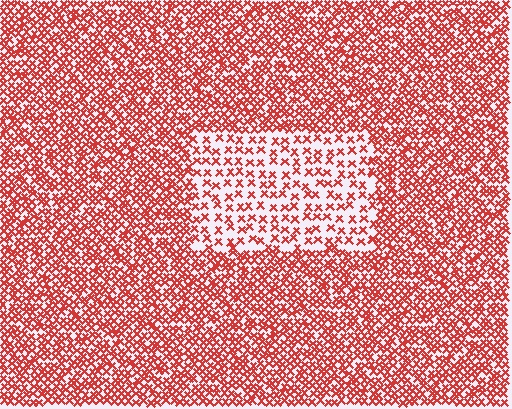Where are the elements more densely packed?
The elements are more densely packed outside the rectangle boundary.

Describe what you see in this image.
The image contains small red elements arranged at two different densities. A rectangle-shaped region is visible where the elements are less densely packed than the surrounding area.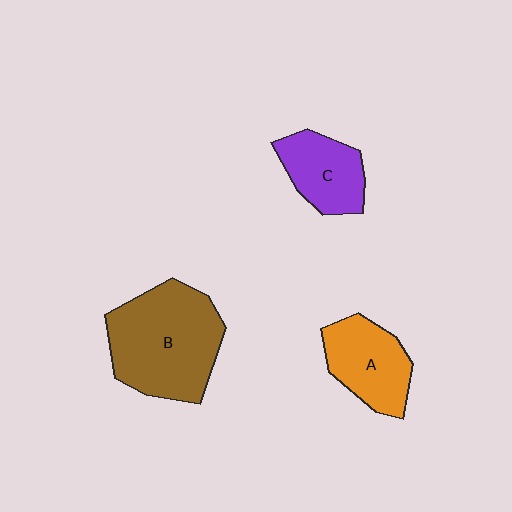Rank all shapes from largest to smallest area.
From largest to smallest: B (brown), A (orange), C (purple).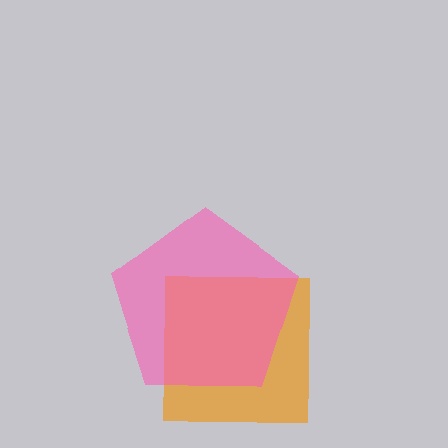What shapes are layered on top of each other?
The layered shapes are: an orange square, a pink pentagon.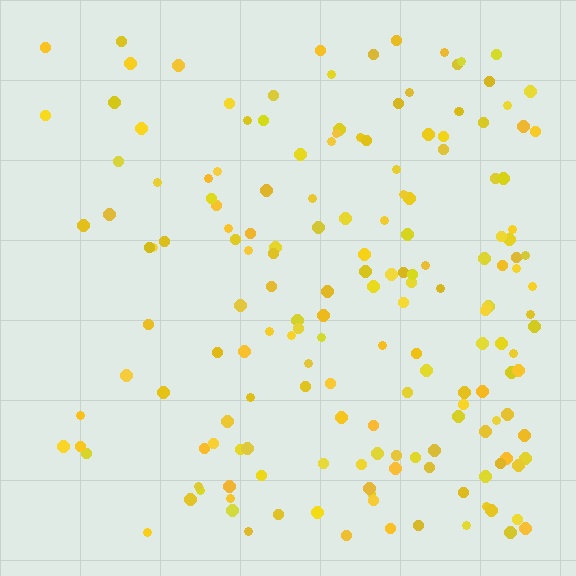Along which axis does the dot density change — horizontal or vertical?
Horizontal.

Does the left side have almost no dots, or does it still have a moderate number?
Still a moderate number, just noticeably fewer than the right.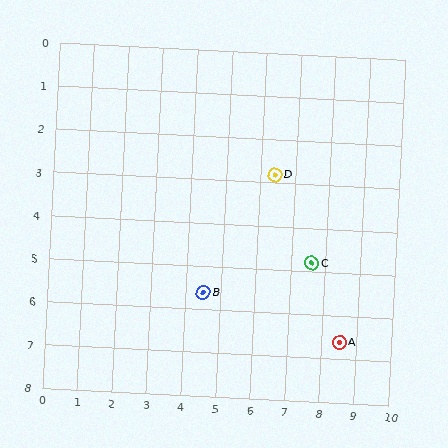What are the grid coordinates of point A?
Point A is at approximately (8.5, 6.6).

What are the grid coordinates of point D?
Point D is at approximately (6.4, 2.8).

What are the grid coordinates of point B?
Point B is at approximately (4.5, 5.6).